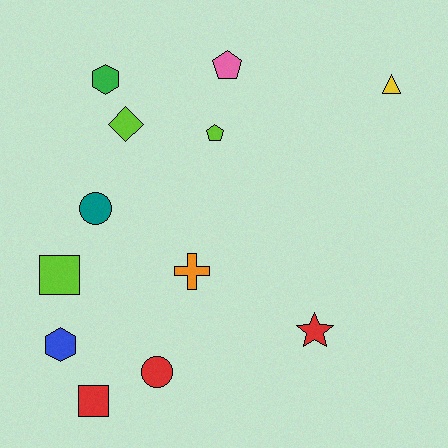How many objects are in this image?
There are 12 objects.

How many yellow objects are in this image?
There is 1 yellow object.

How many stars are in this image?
There is 1 star.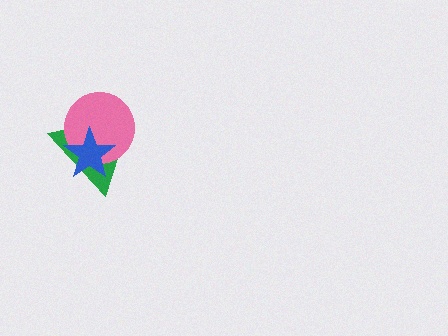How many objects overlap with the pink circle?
2 objects overlap with the pink circle.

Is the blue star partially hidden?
No, no other shape covers it.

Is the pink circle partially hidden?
Yes, it is partially covered by another shape.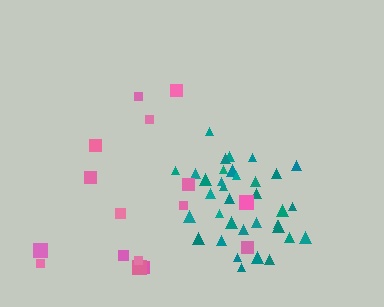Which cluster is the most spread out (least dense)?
Pink.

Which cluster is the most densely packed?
Teal.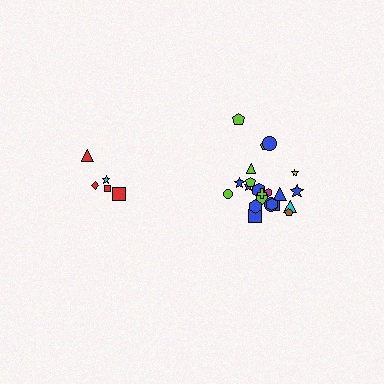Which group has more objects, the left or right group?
The right group.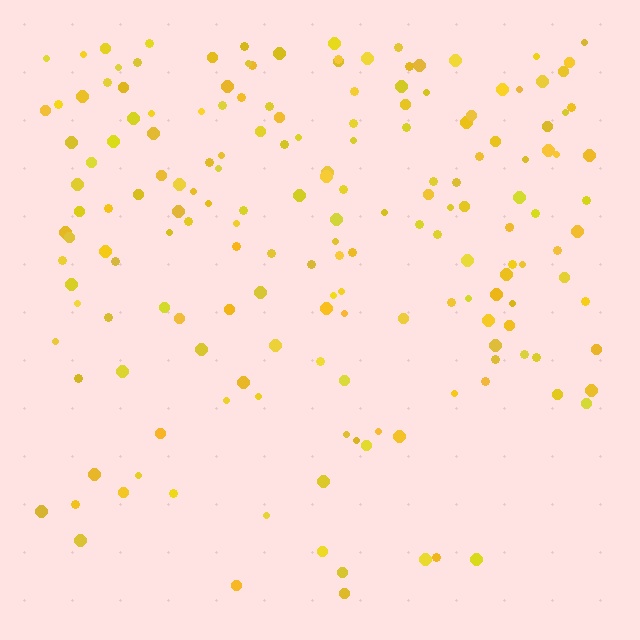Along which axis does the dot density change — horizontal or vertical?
Vertical.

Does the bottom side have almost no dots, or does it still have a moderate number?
Still a moderate number, just noticeably fewer than the top.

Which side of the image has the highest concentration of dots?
The top.